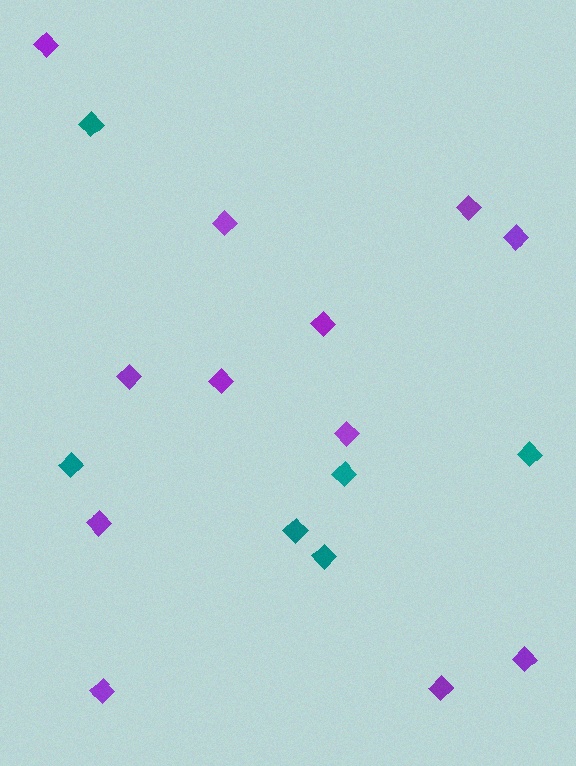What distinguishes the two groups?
There are 2 groups: one group of teal diamonds (6) and one group of purple diamonds (12).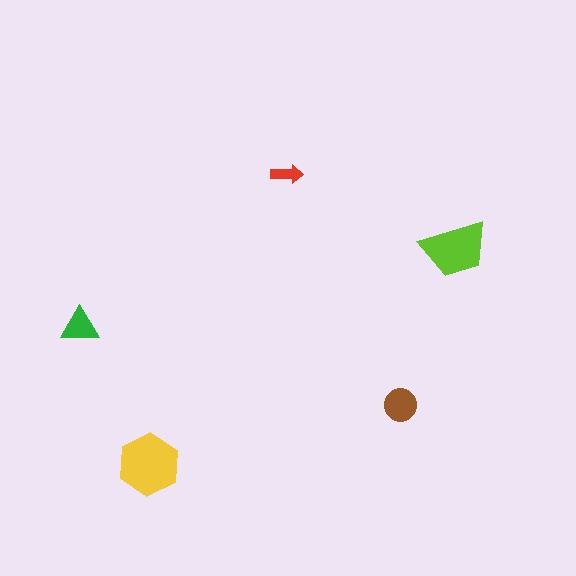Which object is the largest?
The yellow hexagon.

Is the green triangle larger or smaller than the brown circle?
Smaller.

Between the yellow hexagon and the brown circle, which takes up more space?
The yellow hexagon.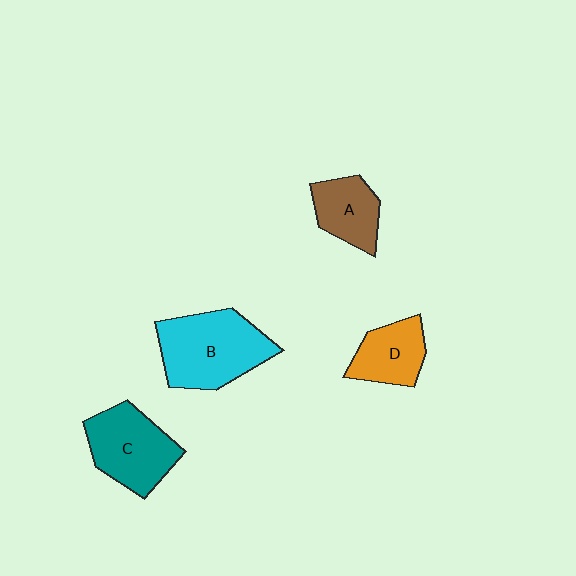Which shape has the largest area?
Shape B (cyan).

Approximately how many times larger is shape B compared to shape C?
Approximately 1.2 times.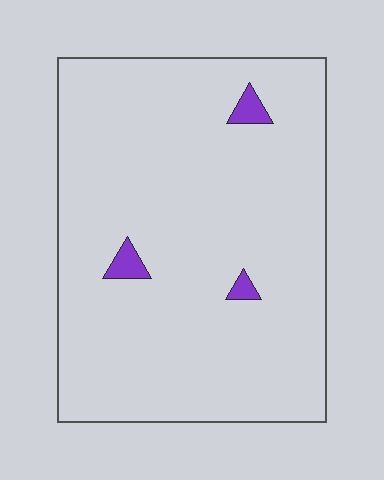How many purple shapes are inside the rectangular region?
3.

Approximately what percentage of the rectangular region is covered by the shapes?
Approximately 5%.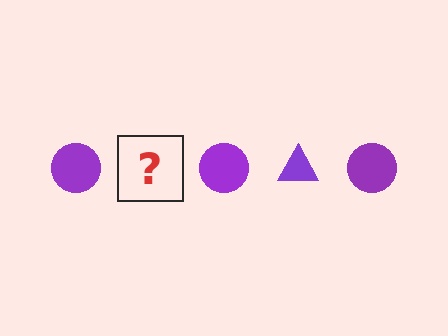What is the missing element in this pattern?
The missing element is a purple triangle.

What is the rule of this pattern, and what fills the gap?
The rule is that the pattern cycles through circle, triangle shapes in purple. The gap should be filled with a purple triangle.